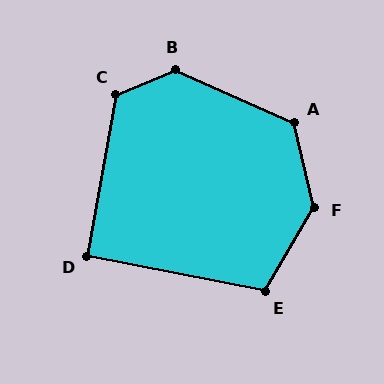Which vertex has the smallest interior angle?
D, at approximately 91 degrees.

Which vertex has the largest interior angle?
F, at approximately 136 degrees.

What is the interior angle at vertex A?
Approximately 127 degrees (obtuse).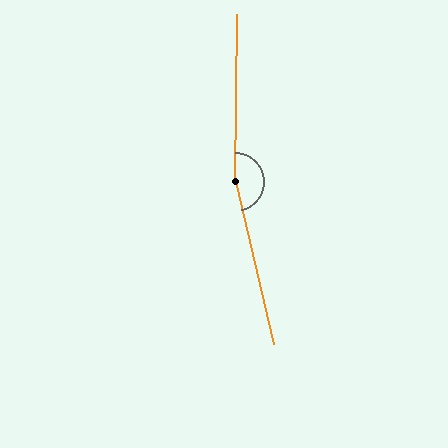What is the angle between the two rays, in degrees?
Approximately 166 degrees.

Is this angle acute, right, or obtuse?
It is obtuse.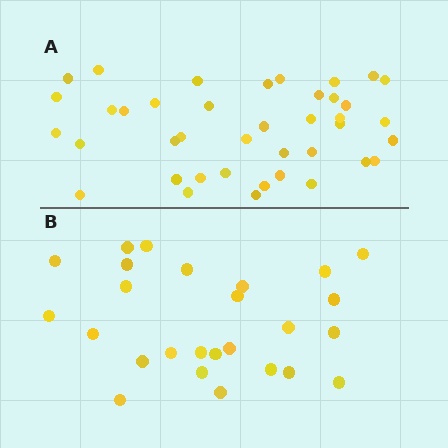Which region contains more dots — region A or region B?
Region A (the top region) has more dots.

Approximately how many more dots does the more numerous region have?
Region A has approximately 15 more dots than region B.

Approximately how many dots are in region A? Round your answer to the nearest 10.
About 40 dots.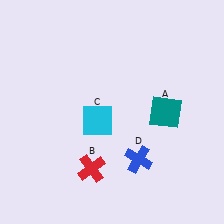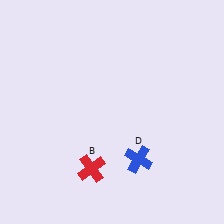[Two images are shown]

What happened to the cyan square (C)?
The cyan square (C) was removed in Image 2. It was in the bottom-left area of Image 1.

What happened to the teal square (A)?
The teal square (A) was removed in Image 2. It was in the bottom-right area of Image 1.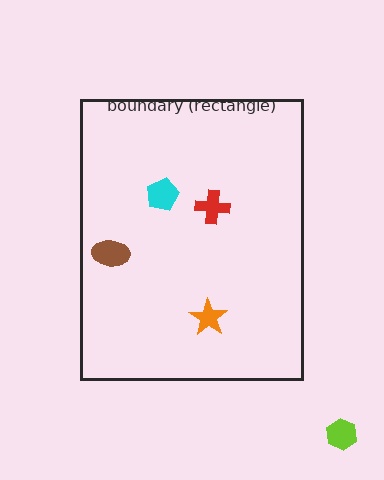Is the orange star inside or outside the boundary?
Inside.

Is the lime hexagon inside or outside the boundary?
Outside.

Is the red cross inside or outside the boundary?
Inside.